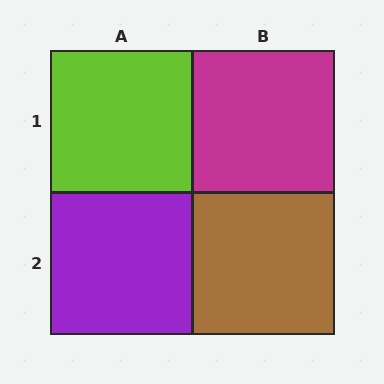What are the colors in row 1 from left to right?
Lime, magenta.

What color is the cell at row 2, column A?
Purple.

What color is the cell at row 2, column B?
Brown.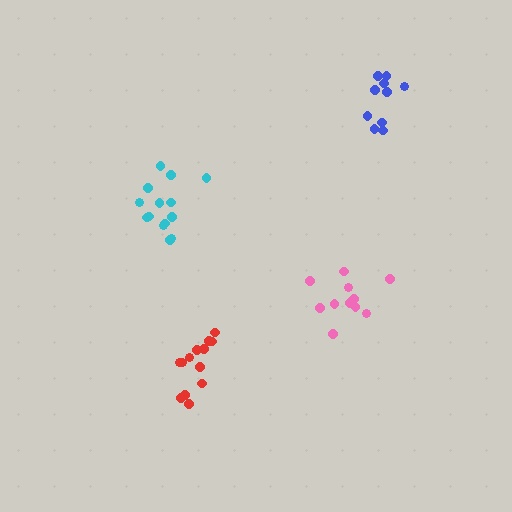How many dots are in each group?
Group 1: 14 dots, Group 2: 11 dots, Group 3: 10 dots, Group 4: 13 dots (48 total).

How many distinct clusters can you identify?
There are 4 distinct clusters.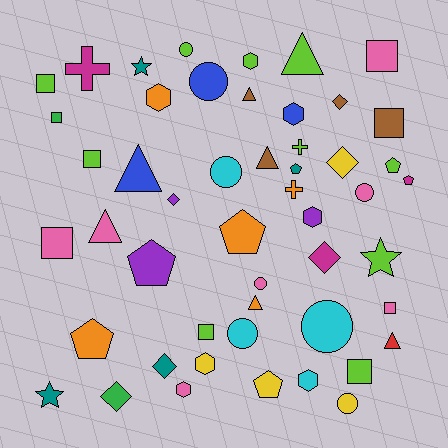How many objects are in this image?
There are 50 objects.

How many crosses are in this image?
There are 3 crosses.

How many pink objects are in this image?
There are 7 pink objects.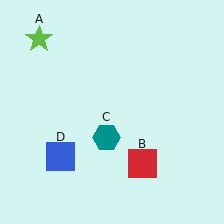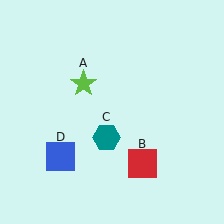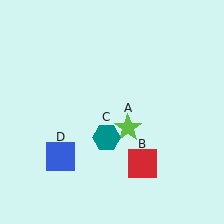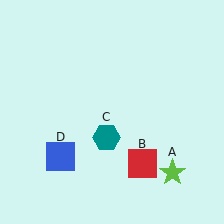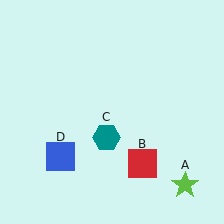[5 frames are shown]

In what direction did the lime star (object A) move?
The lime star (object A) moved down and to the right.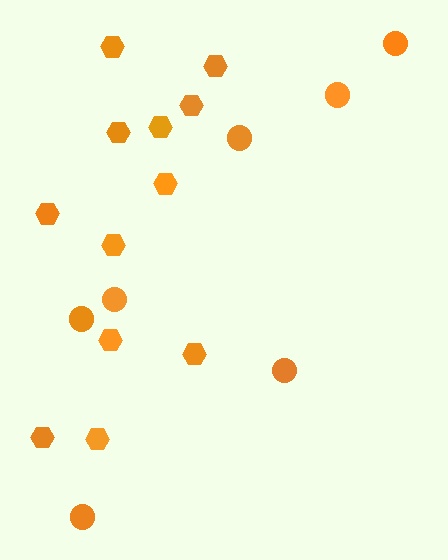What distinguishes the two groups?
There are 2 groups: one group of circles (7) and one group of hexagons (12).